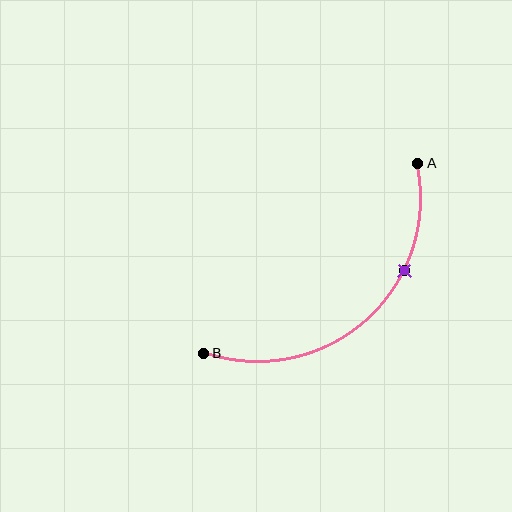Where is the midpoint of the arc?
The arc midpoint is the point on the curve farthest from the straight line joining A and B. It sits below and to the right of that line.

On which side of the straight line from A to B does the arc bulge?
The arc bulges below and to the right of the straight line connecting A and B.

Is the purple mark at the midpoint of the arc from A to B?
No. The purple mark lies on the arc but is closer to endpoint A. The arc midpoint would be at the point on the curve equidistant along the arc from both A and B.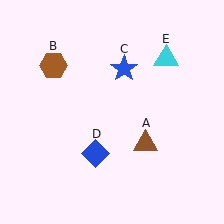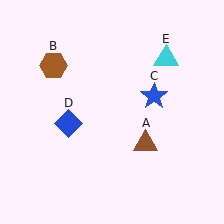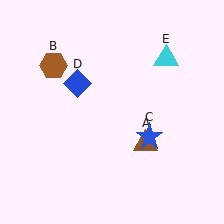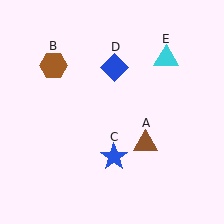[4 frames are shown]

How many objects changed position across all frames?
2 objects changed position: blue star (object C), blue diamond (object D).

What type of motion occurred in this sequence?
The blue star (object C), blue diamond (object D) rotated clockwise around the center of the scene.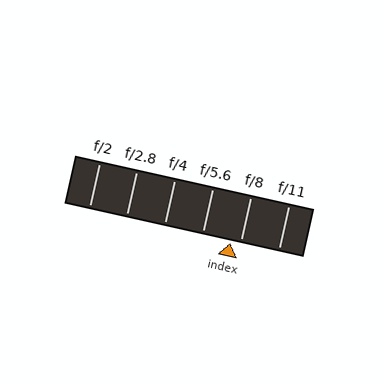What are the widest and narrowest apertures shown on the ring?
The widest aperture shown is f/2 and the narrowest is f/11.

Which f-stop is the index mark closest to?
The index mark is closest to f/8.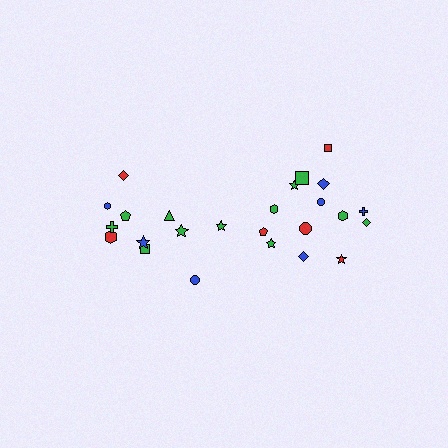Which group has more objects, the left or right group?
The right group.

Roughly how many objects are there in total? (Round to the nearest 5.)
Roughly 25 objects in total.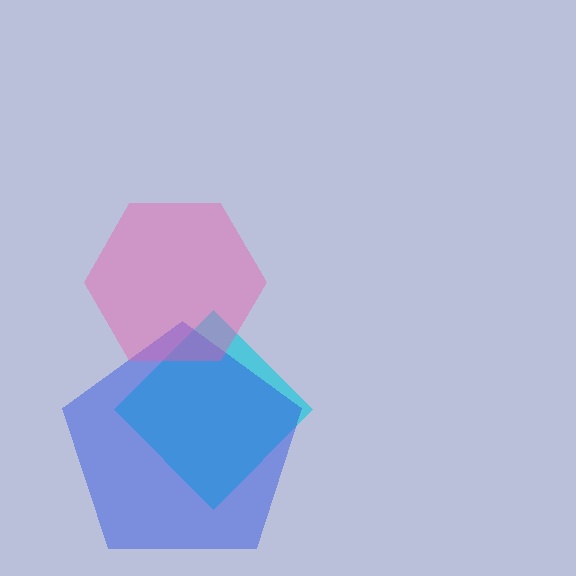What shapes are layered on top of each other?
The layered shapes are: a cyan diamond, a blue pentagon, a pink hexagon.